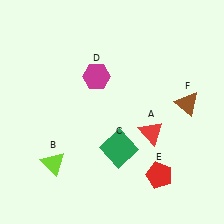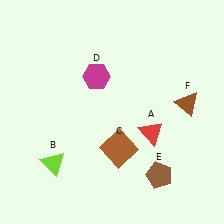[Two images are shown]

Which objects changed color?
C changed from green to brown. E changed from red to brown.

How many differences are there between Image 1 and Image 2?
There are 2 differences between the two images.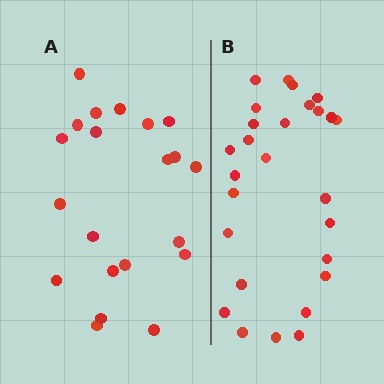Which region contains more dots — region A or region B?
Region B (the right region) has more dots.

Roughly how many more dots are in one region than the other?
Region B has about 6 more dots than region A.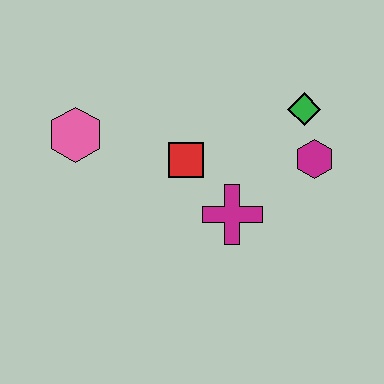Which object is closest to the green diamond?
The magenta hexagon is closest to the green diamond.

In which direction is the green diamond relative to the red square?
The green diamond is to the right of the red square.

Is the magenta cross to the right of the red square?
Yes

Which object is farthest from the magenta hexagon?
The pink hexagon is farthest from the magenta hexagon.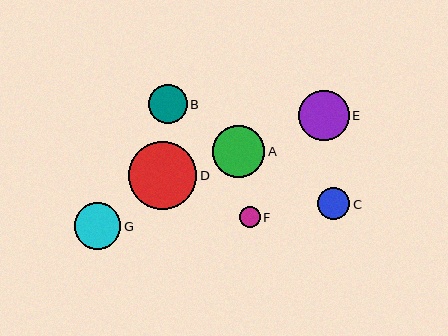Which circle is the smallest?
Circle F is the smallest with a size of approximately 20 pixels.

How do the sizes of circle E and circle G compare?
Circle E and circle G are approximately the same size.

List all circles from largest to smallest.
From largest to smallest: D, A, E, G, B, C, F.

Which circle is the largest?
Circle D is the largest with a size of approximately 69 pixels.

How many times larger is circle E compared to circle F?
Circle E is approximately 2.5 times the size of circle F.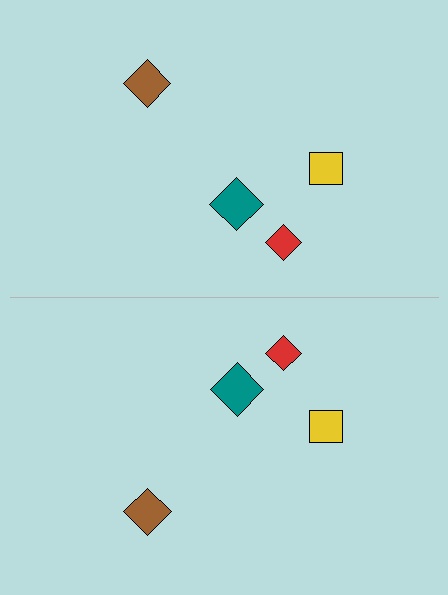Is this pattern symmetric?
Yes, this pattern has bilateral (reflection) symmetry.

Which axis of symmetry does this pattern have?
The pattern has a horizontal axis of symmetry running through the center of the image.